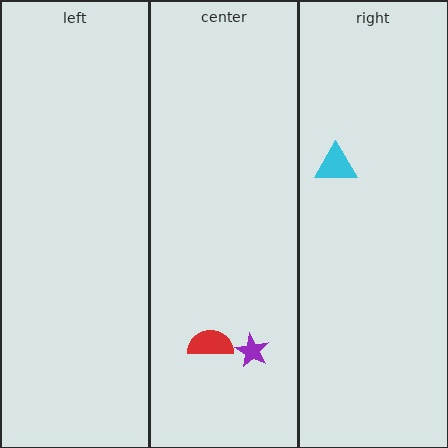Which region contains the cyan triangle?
The right region.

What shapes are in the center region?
The purple star, the red semicircle.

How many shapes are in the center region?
2.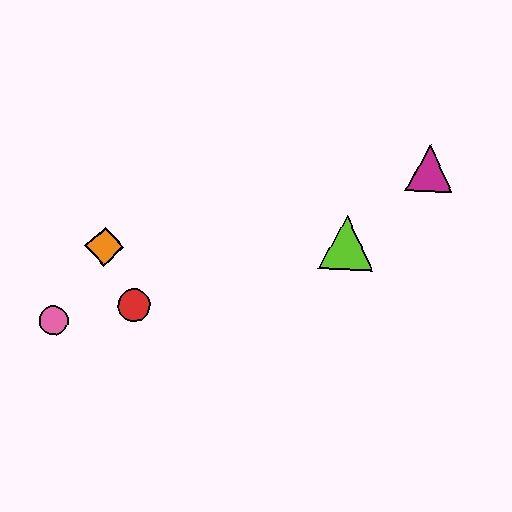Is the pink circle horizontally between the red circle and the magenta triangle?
No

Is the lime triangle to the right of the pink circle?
Yes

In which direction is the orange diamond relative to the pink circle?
The orange diamond is above the pink circle.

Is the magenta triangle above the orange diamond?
Yes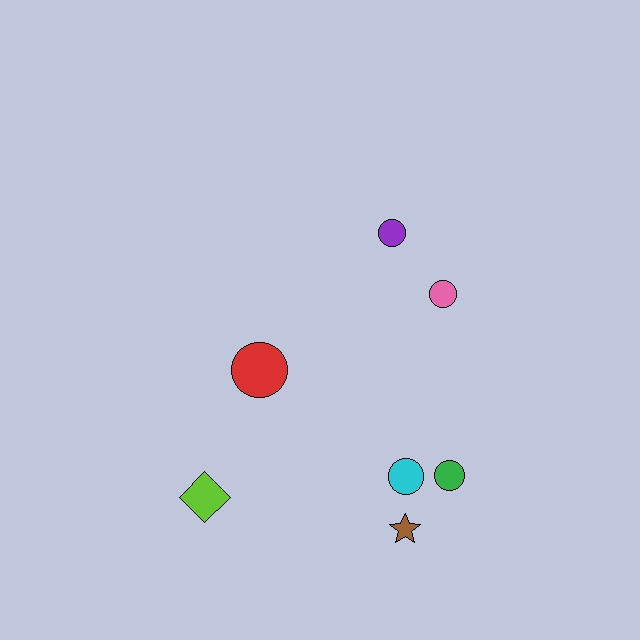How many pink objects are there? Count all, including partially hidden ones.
There is 1 pink object.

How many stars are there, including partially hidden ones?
There is 1 star.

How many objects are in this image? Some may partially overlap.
There are 7 objects.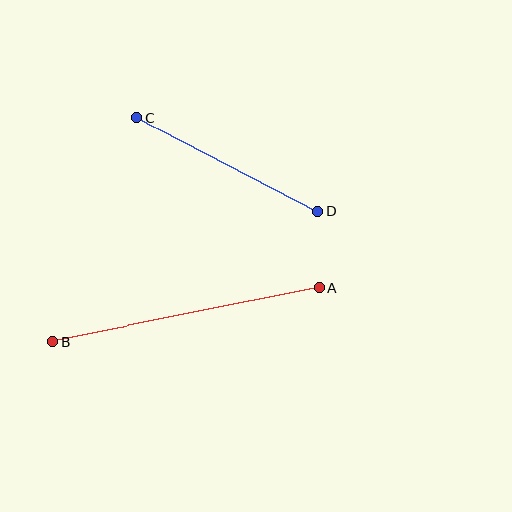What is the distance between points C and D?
The distance is approximately 203 pixels.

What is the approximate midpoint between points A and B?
The midpoint is at approximately (186, 314) pixels.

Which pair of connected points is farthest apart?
Points A and B are farthest apart.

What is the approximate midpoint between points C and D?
The midpoint is at approximately (227, 165) pixels.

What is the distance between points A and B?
The distance is approximately 272 pixels.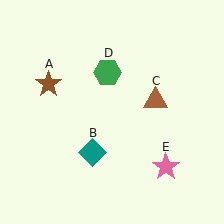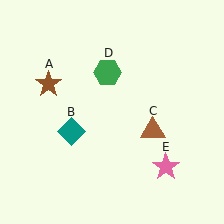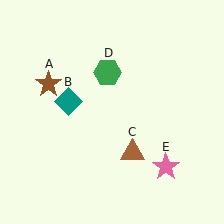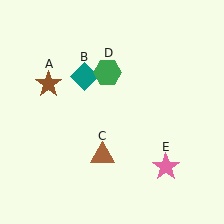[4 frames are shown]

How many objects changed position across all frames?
2 objects changed position: teal diamond (object B), brown triangle (object C).